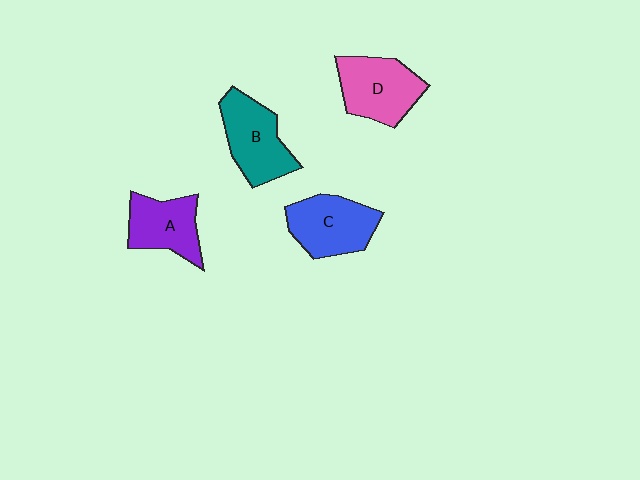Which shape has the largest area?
Shape D (pink).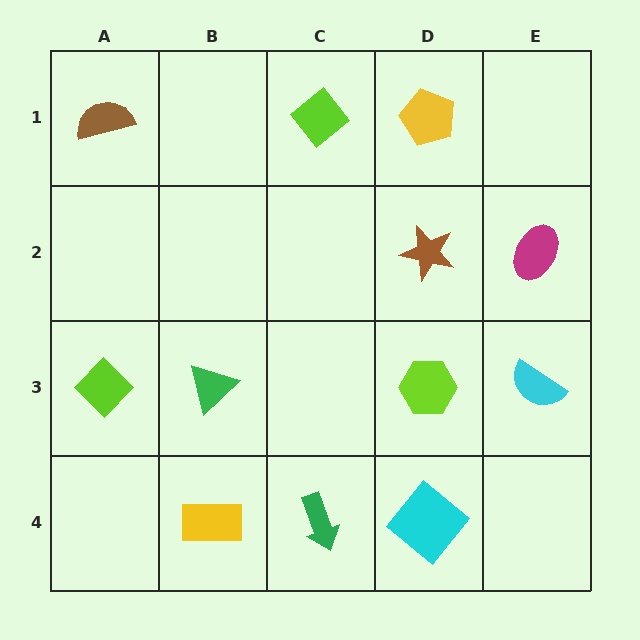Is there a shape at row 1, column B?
No, that cell is empty.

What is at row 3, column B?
A green triangle.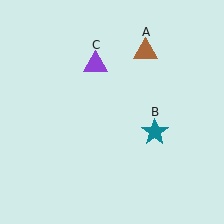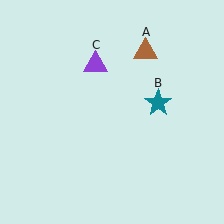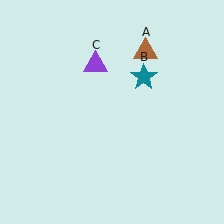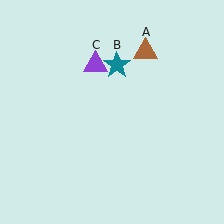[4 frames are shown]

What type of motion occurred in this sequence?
The teal star (object B) rotated counterclockwise around the center of the scene.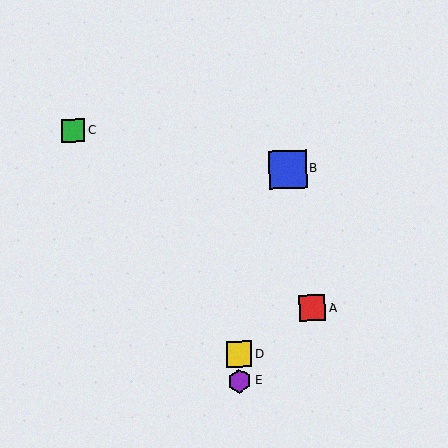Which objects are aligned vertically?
Objects D, E are aligned vertically.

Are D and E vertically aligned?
Yes, both are at x≈239.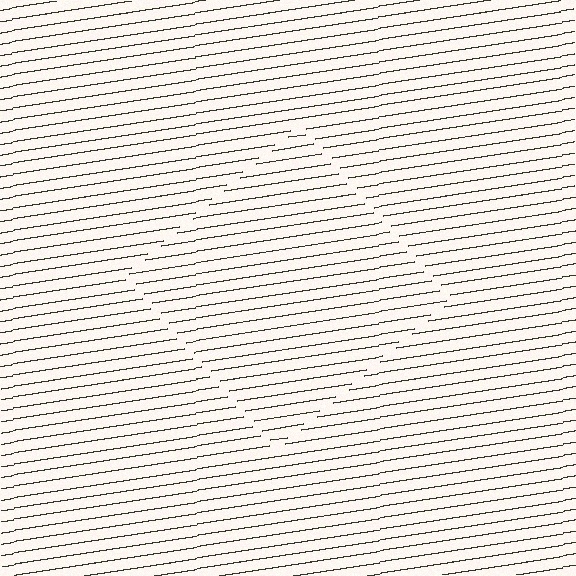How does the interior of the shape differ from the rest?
The interior of the shape contains the same grating, shifted by half a period — the contour is defined by the phase discontinuity where line-ends from the inner and outer gratings abut.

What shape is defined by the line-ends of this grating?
An illusory square. The interior of the shape contains the same grating, shifted by half a period — the contour is defined by the phase discontinuity where line-ends from the inner and outer gratings abut.